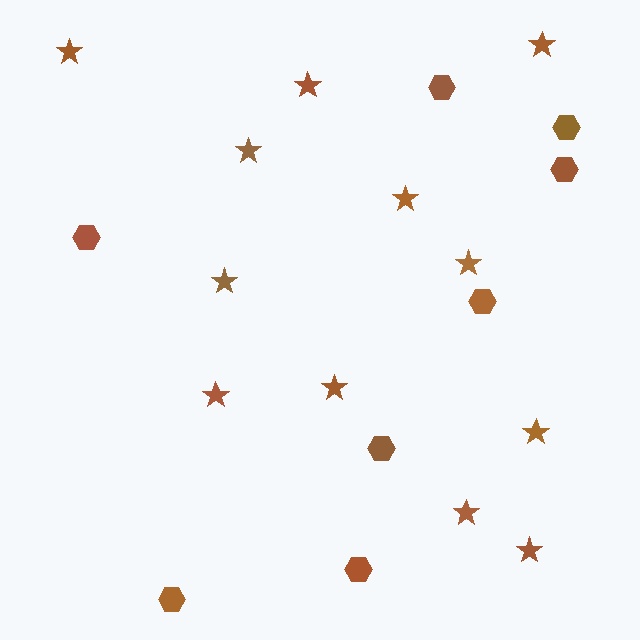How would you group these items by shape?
There are 2 groups: one group of stars (12) and one group of hexagons (8).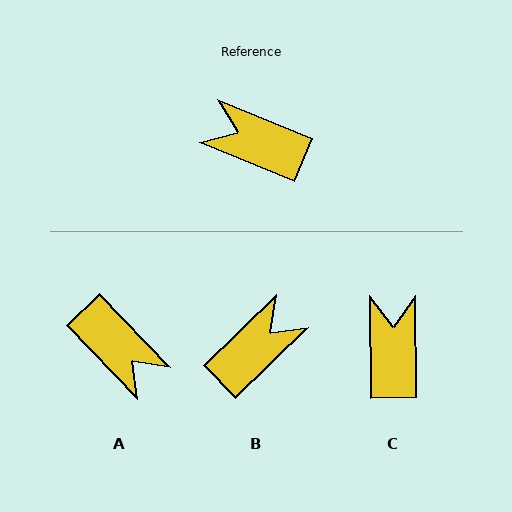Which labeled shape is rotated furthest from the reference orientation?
A, about 156 degrees away.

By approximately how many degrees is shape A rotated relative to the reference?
Approximately 156 degrees counter-clockwise.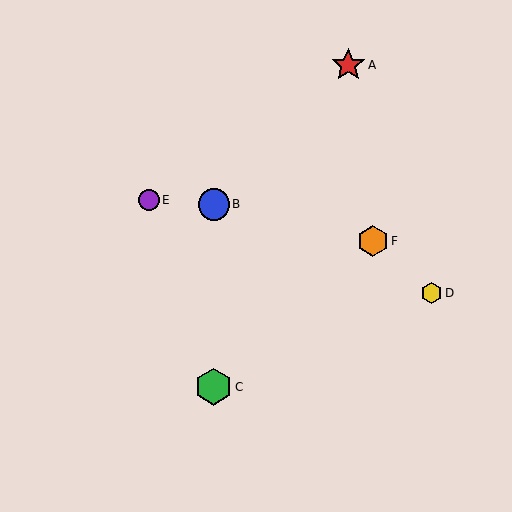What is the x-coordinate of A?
Object A is at x≈348.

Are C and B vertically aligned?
Yes, both are at x≈214.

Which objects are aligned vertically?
Objects B, C are aligned vertically.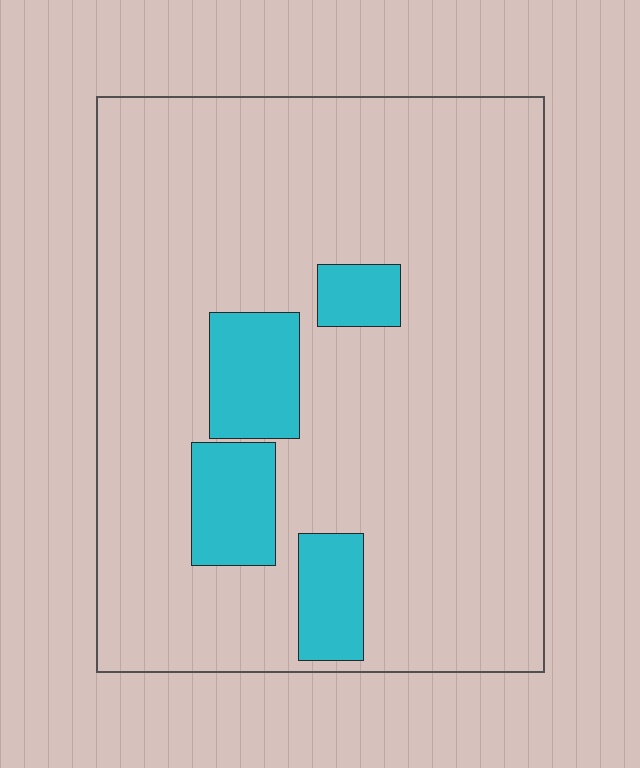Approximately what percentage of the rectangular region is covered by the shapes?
Approximately 15%.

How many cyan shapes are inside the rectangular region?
4.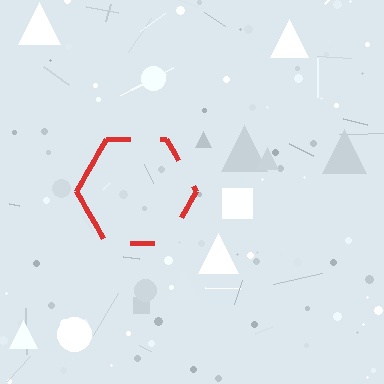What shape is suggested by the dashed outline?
The dashed outline suggests a hexagon.